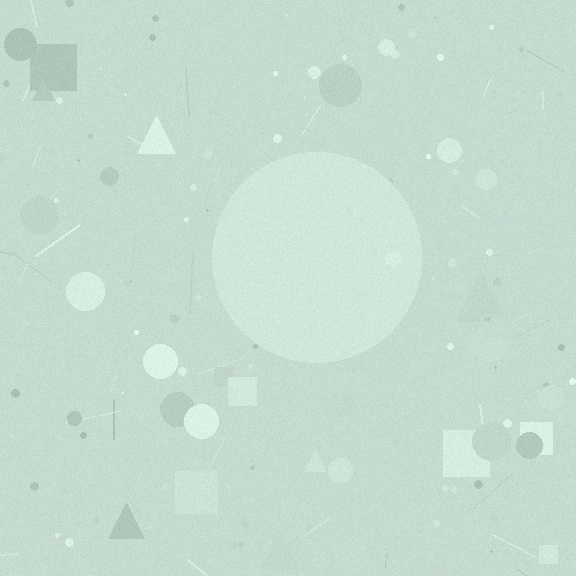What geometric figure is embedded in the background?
A circle is embedded in the background.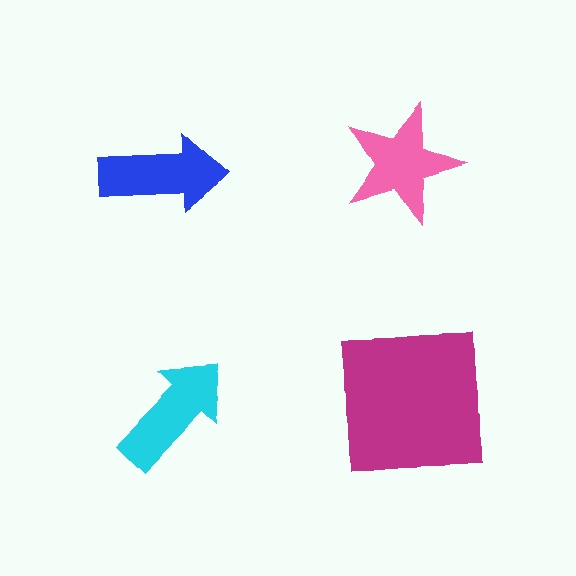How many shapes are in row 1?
2 shapes.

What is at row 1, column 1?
A blue arrow.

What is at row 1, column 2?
A pink star.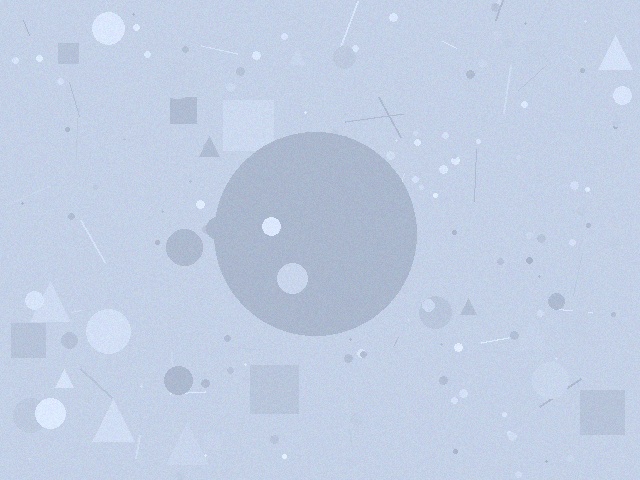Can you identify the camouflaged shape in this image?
The camouflaged shape is a circle.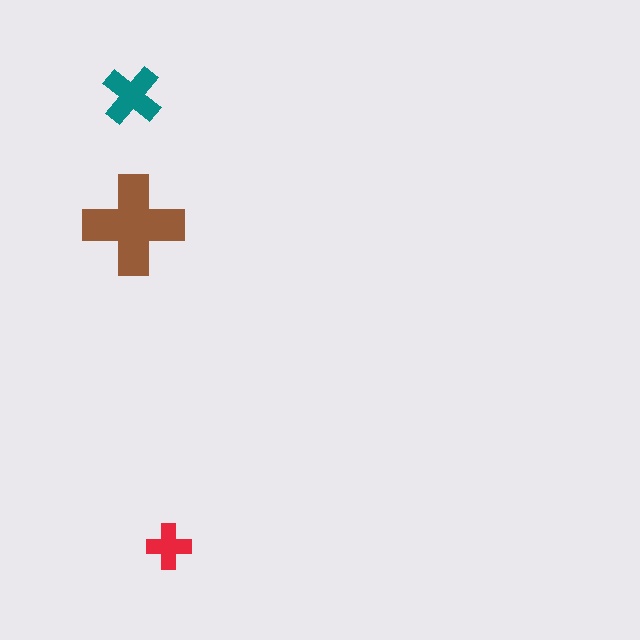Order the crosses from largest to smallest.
the brown one, the teal one, the red one.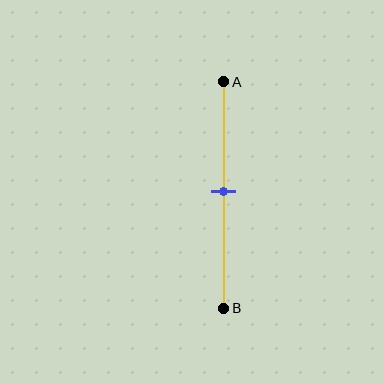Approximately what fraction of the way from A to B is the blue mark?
The blue mark is approximately 50% of the way from A to B.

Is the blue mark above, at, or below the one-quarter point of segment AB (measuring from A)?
The blue mark is below the one-quarter point of segment AB.